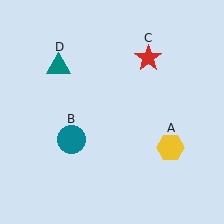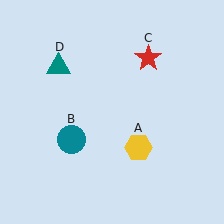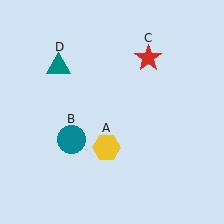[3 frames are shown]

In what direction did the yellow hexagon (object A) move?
The yellow hexagon (object A) moved left.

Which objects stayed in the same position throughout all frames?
Teal circle (object B) and red star (object C) and teal triangle (object D) remained stationary.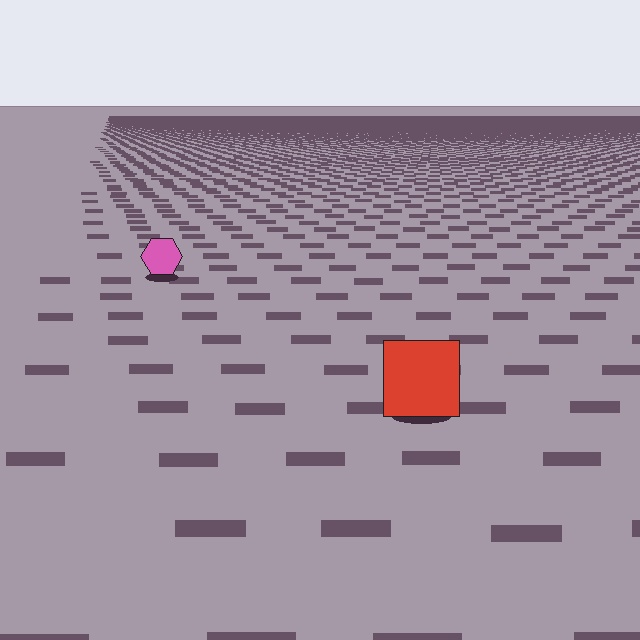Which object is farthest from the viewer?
The pink hexagon is farthest from the viewer. It appears smaller and the ground texture around it is denser.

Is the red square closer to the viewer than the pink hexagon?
Yes. The red square is closer — you can tell from the texture gradient: the ground texture is coarser near it.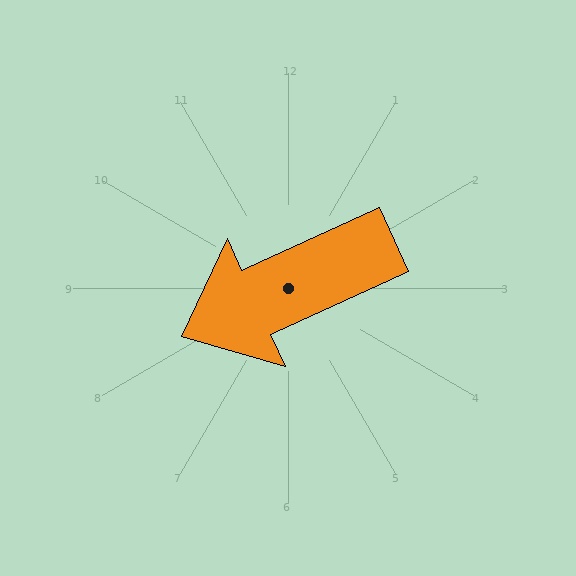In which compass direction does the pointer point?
Southwest.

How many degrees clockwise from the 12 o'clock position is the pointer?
Approximately 246 degrees.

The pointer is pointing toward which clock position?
Roughly 8 o'clock.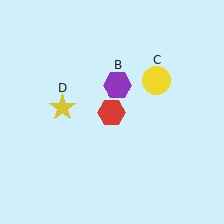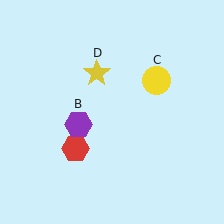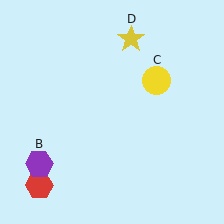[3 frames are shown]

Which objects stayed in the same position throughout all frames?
Yellow circle (object C) remained stationary.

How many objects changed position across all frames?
3 objects changed position: red hexagon (object A), purple hexagon (object B), yellow star (object D).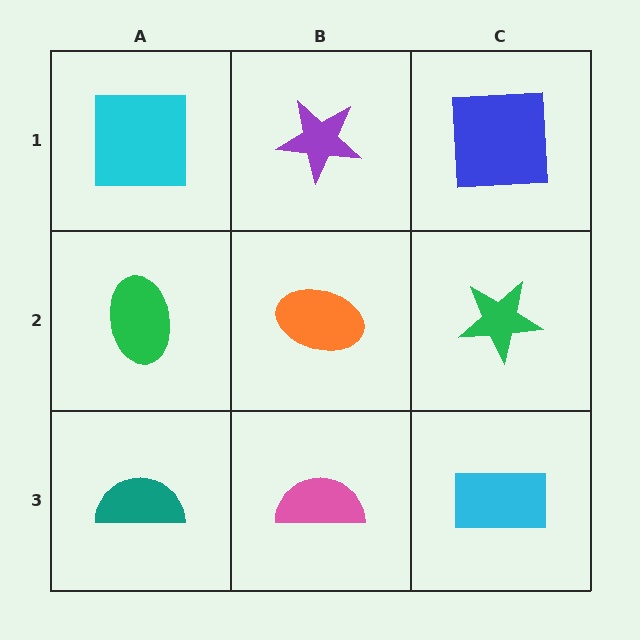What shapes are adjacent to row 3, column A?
A green ellipse (row 2, column A), a pink semicircle (row 3, column B).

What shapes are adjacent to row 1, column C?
A green star (row 2, column C), a purple star (row 1, column B).